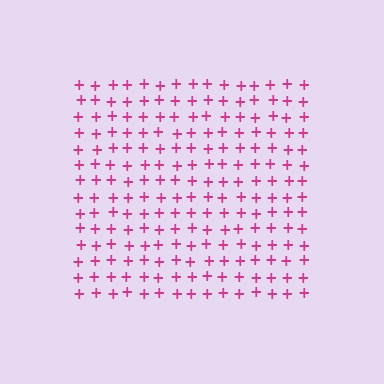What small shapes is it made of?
It is made of small plus signs.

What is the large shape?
The large shape is a square.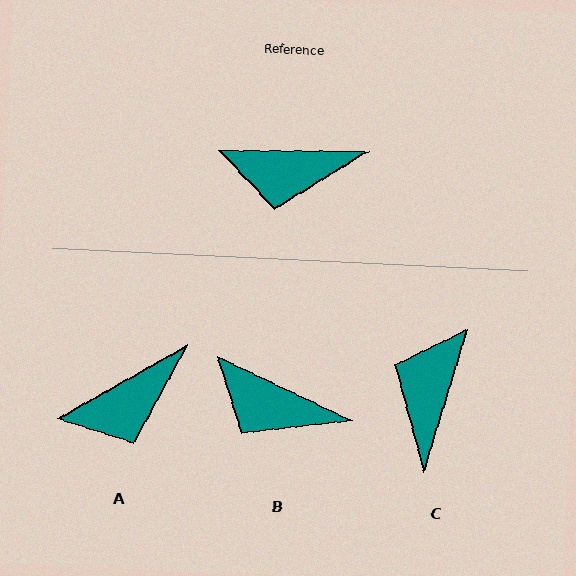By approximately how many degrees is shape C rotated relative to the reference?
Approximately 107 degrees clockwise.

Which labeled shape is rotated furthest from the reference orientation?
C, about 107 degrees away.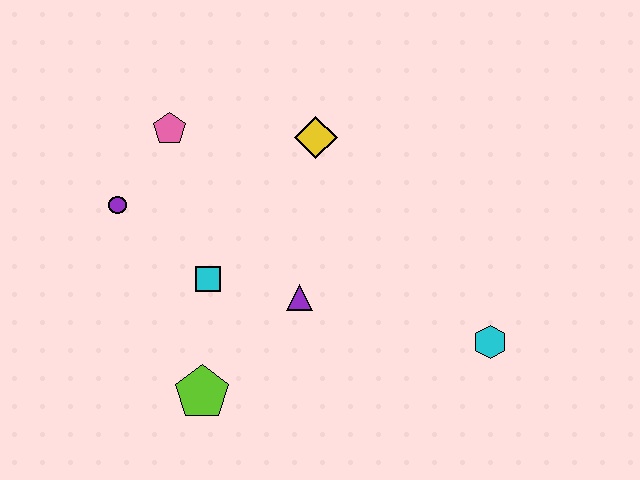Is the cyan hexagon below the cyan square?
Yes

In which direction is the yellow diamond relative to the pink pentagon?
The yellow diamond is to the right of the pink pentagon.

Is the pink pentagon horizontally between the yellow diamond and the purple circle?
Yes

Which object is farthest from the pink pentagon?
The cyan hexagon is farthest from the pink pentagon.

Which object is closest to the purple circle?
The pink pentagon is closest to the purple circle.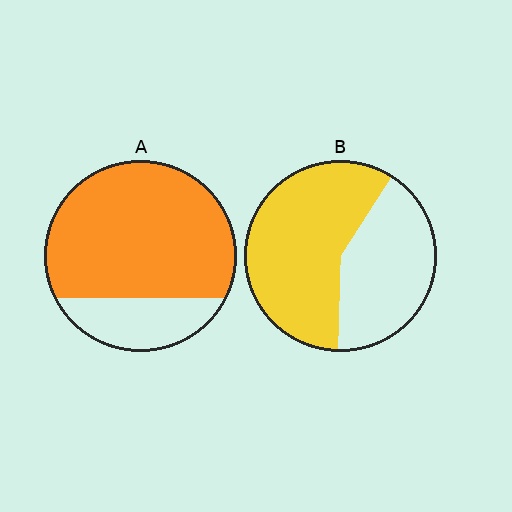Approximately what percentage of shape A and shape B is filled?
A is approximately 75% and B is approximately 60%.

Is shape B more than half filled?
Yes.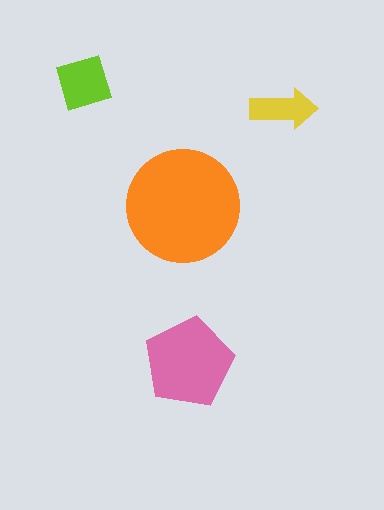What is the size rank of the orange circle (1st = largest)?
1st.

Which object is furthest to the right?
The yellow arrow is rightmost.